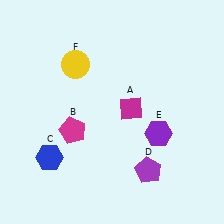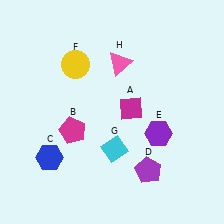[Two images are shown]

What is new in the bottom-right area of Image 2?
A cyan diamond (G) was added in the bottom-right area of Image 2.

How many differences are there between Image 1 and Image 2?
There are 2 differences between the two images.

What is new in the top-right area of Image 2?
A pink triangle (H) was added in the top-right area of Image 2.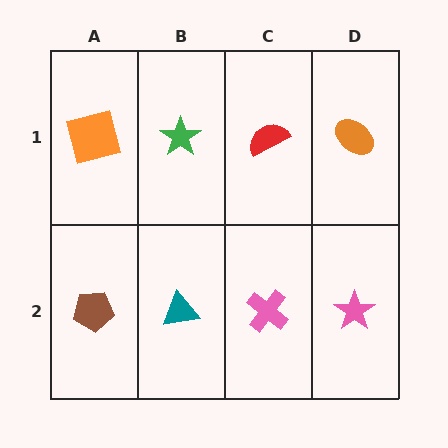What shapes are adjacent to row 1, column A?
A brown pentagon (row 2, column A), a green star (row 1, column B).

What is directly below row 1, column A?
A brown pentagon.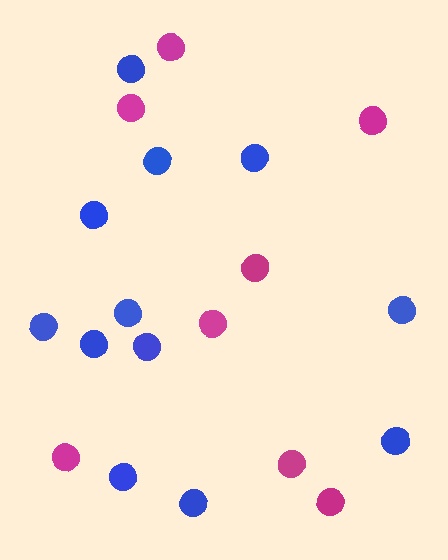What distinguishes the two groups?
There are 2 groups: one group of magenta circles (8) and one group of blue circles (12).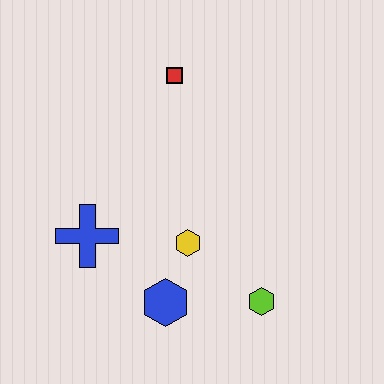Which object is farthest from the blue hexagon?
The red square is farthest from the blue hexagon.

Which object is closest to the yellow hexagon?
The blue hexagon is closest to the yellow hexagon.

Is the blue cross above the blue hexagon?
Yes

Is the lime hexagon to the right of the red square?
Yes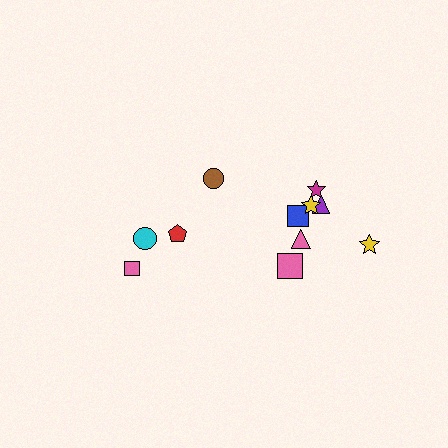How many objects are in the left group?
There are 4 objects.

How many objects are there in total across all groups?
There are 11 objects.